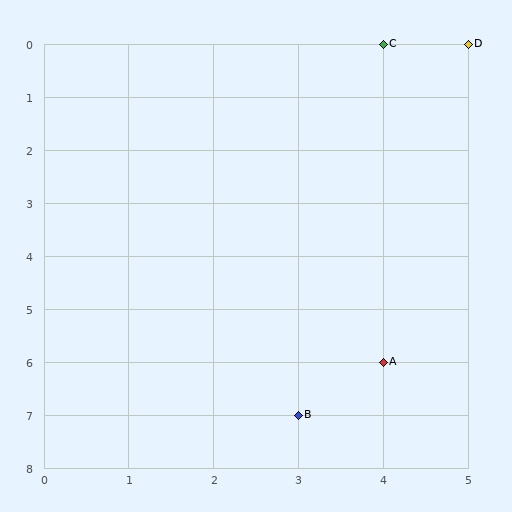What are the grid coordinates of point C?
Point C is at grid coordinates (4, 0).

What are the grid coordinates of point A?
Point A is at grid coordinates (4, 6).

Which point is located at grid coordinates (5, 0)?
Point D is at (5, 0).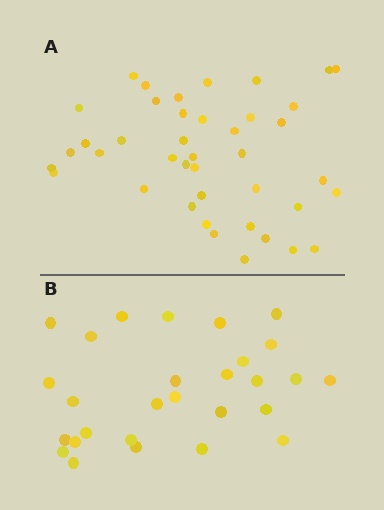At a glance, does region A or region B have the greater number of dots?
Region A (the top region) has more dots.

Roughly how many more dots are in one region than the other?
Region A has approximately 15 more dots than region B.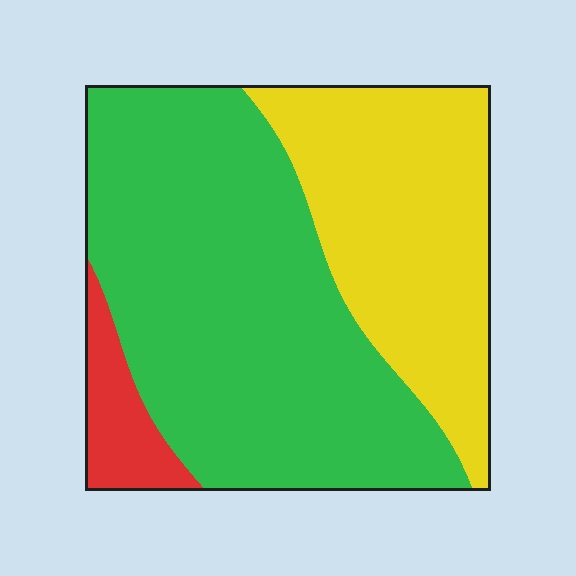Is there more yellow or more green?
Green.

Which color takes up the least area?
Red, at roughly 5%.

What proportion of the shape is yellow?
Yellow takes up about one third (1/3) of the shape.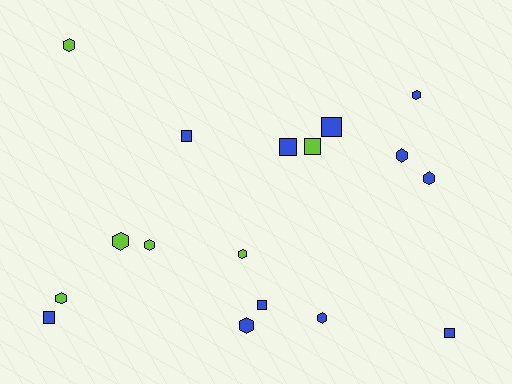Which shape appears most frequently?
Hexagon, with 10 objects.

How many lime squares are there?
There is 1 lime square.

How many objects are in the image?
There are 17 objects.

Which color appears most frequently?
Blue, with 11 objects.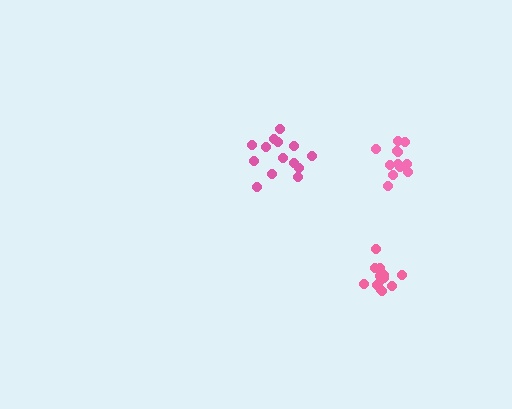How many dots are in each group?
Group 1: 13 dots, Group 2: 14 dots, Group 3: 13 dots (40 total).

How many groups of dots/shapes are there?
There are 3 groups.